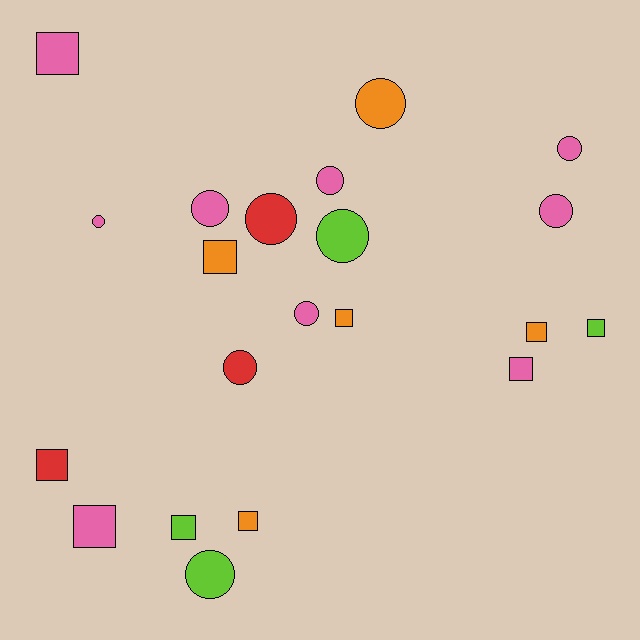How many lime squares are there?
There are 2 lime squares.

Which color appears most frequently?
Pink, with 9 objects.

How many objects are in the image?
There are 21 objects.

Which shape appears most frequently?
Circle, with 11 objects.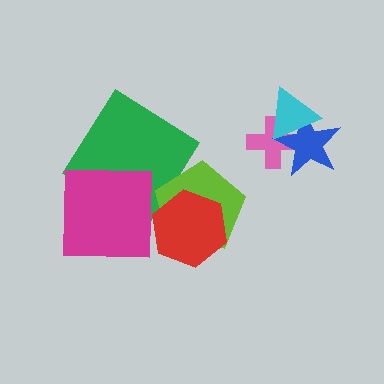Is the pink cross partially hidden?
Yes, it is partially covered by another shape.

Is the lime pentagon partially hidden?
Yes, it is partially covered by another shape.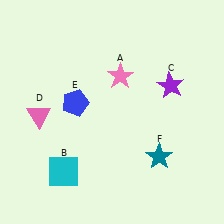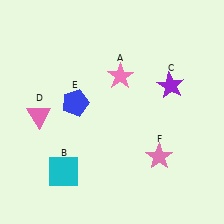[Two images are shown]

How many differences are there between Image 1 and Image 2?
There is 1 difference between the two images.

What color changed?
The star (F) changed from teal in Image 1 to pink in Image 2.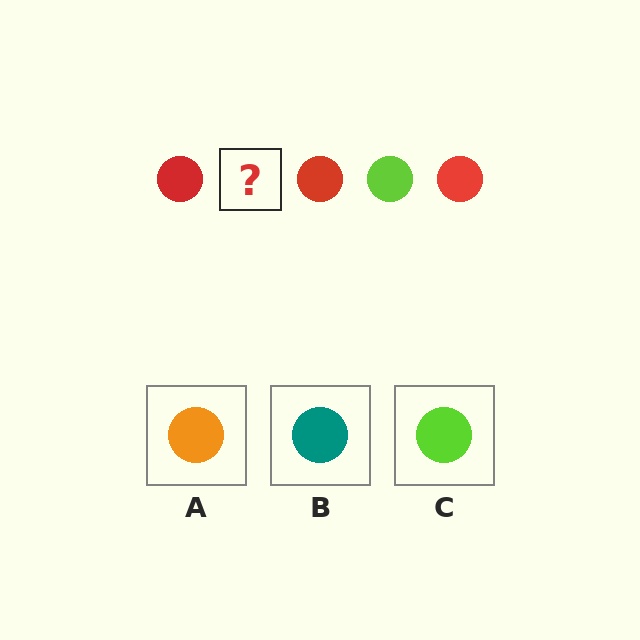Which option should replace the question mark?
Option C.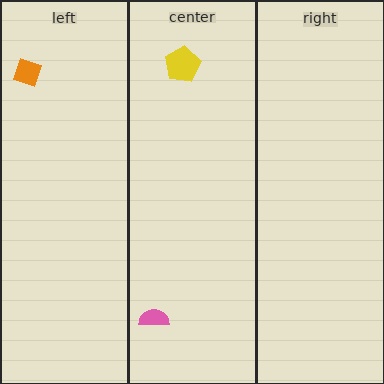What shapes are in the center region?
The pink semicircle, the yellow pentagon.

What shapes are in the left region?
The orange diamond.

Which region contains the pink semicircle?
The center region.